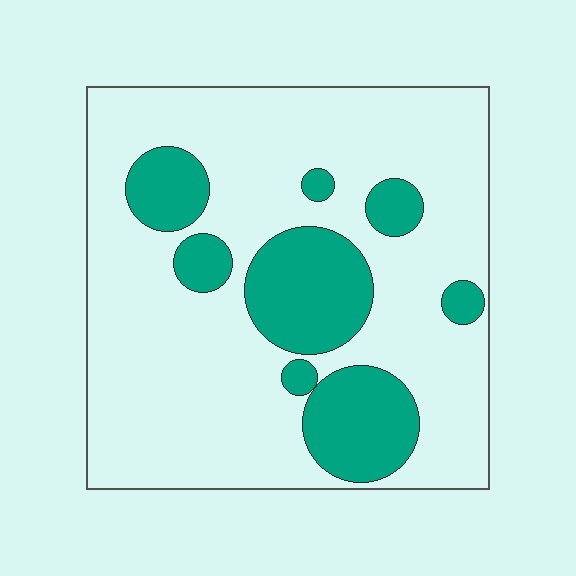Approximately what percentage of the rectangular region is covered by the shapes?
Approximately 25%.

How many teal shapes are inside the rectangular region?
8.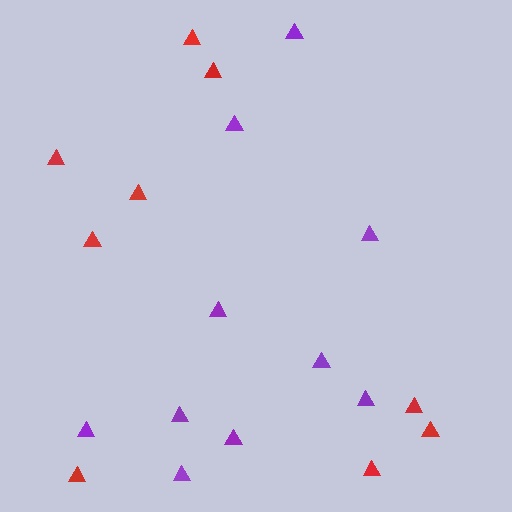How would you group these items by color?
There are 2 groups: one group of purple triangles (10) and one group of red triangles (9).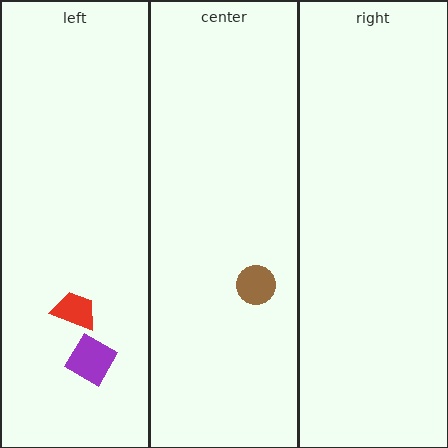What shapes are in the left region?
The red trapezoid, the purple diamond.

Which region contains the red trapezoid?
The left region.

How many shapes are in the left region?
2.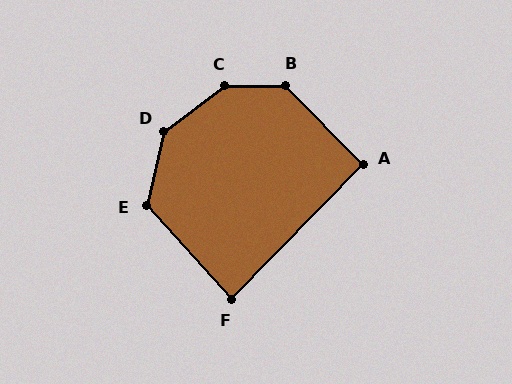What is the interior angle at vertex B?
Approximately 134 degrees (obtuse).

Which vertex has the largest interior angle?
C, at approximately 144 degrees.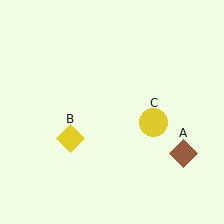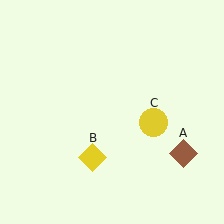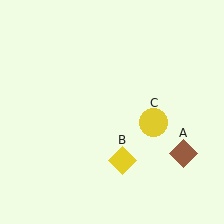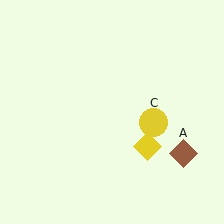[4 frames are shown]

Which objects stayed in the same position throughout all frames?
Brown diamond (object A) and yellow circle (object C) remained stationary.